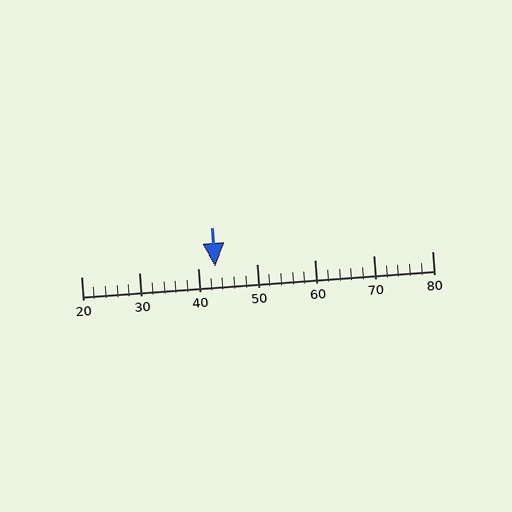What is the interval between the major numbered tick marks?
The major tick marks are spaced 10 units apart.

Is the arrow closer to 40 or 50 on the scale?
The arrow is closer to 40.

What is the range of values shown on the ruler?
The ruler shows values from 20 to 80.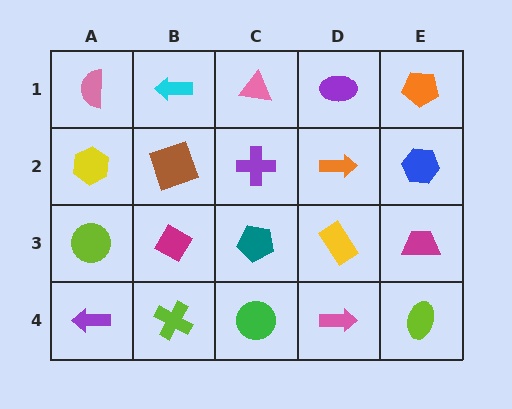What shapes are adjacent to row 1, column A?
A yellow hexagon (row 2, column A), a cyan arrow (row 1, column B).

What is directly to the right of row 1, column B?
A pink triangle.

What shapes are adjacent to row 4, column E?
A magenta trapezoid (row 3, column E), a pink arrow (row 4, column D).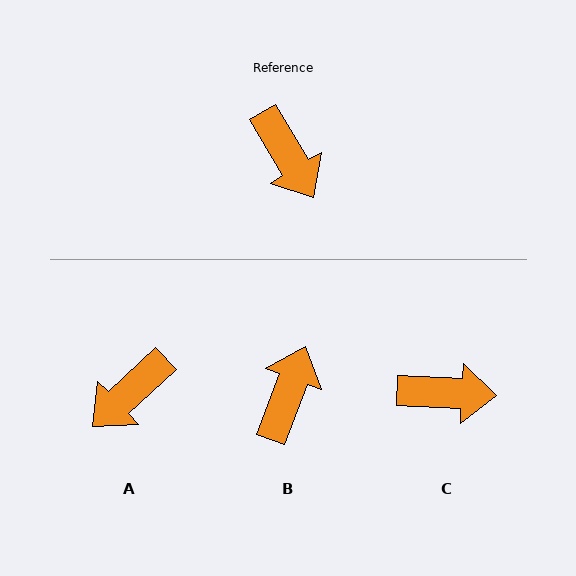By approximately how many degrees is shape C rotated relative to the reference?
Approximately 56 degrees counter-clockwise.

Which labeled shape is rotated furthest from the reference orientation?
B, about 128 degrees away.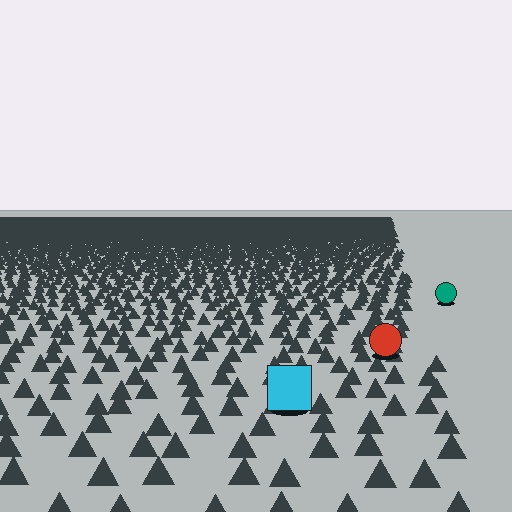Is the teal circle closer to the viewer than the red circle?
No. The red circle is closer — you can tell from the texture gradient: the ground texture is coarser near it.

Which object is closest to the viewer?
The cyan square is closest. The texture marks near it are larger and more spread out.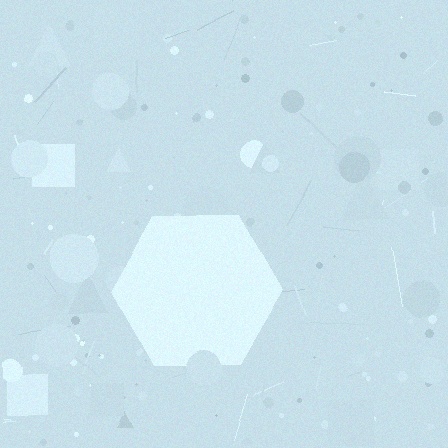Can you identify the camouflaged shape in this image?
The camouflaged shape is a hexagon.